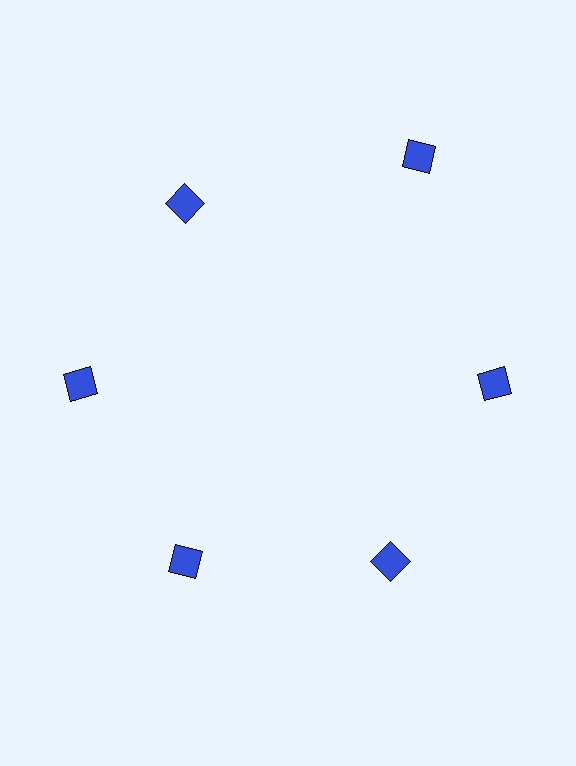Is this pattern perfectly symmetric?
No. The 6 blue diamonds are arranged in a ring, but one element near the 1 o'clock position is pushed outward from the center, breaking the 6-fold rotational symmetry.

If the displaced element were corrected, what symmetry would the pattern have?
It would have 6-fold rotational symmetry — the pattern would map onto itself every 60 degrees.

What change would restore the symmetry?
The symmetry would be restored by moving it inward, back onto the ring so that all 6 diamonds sit at equal angles and equal distance from the center.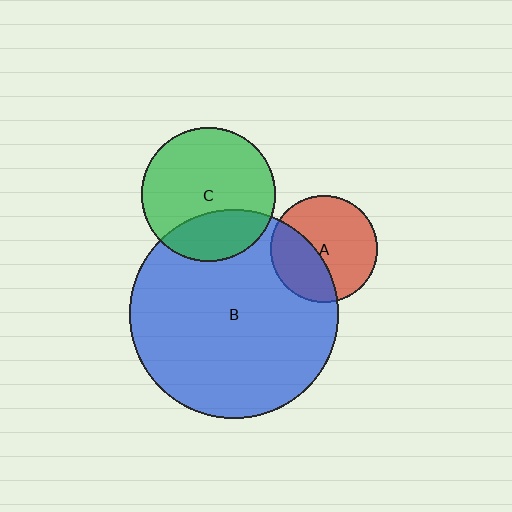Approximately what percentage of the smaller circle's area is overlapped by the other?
Approximately 30%.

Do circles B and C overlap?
Yes.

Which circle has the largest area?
Circle B (blue).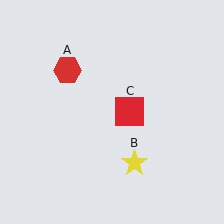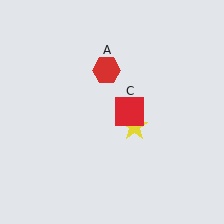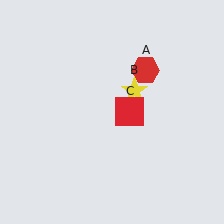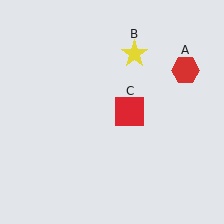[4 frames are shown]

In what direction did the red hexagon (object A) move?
The red hexagon (object A) moved right.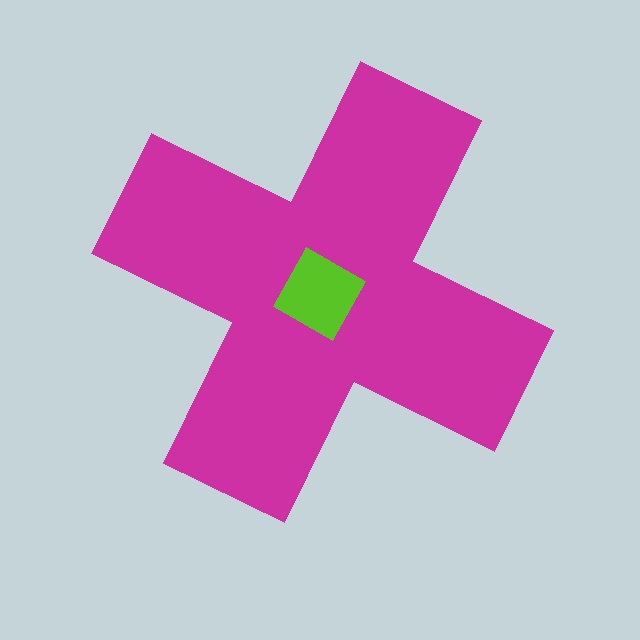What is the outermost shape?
The magenta cross.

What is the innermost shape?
The lime diamond.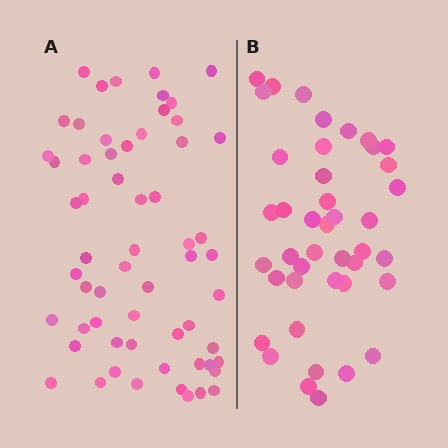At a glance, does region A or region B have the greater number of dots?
Region A (the left region) has more dots.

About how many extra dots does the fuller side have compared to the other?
Region A has approximately 20 more dots than region B.